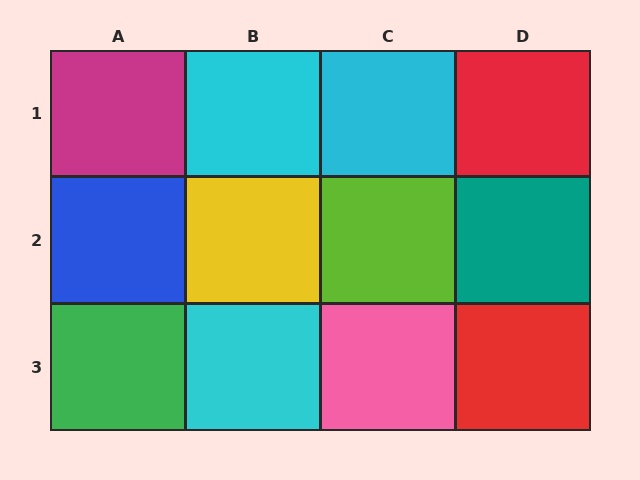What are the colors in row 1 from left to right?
Magenta, cyan, cyan, red.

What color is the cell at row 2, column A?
Blue.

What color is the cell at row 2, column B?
Yellow.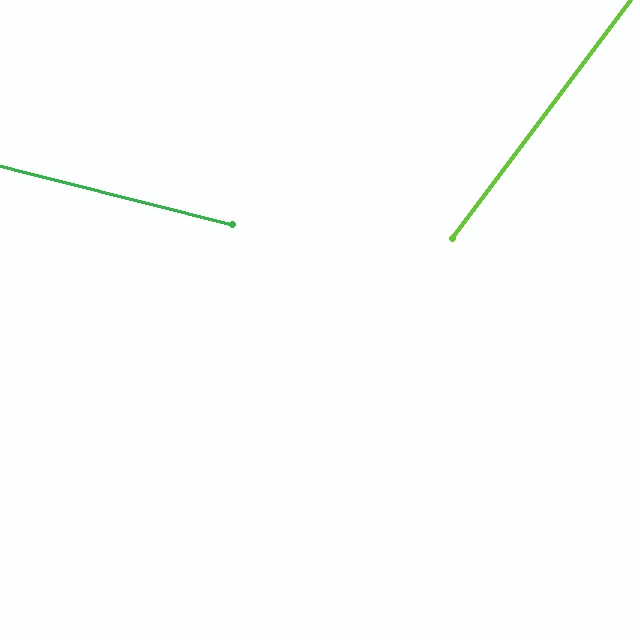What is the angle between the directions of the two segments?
Approximately 67 degrees.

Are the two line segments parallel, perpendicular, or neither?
Neither parallel nor perpendicular — they differ by about 67°.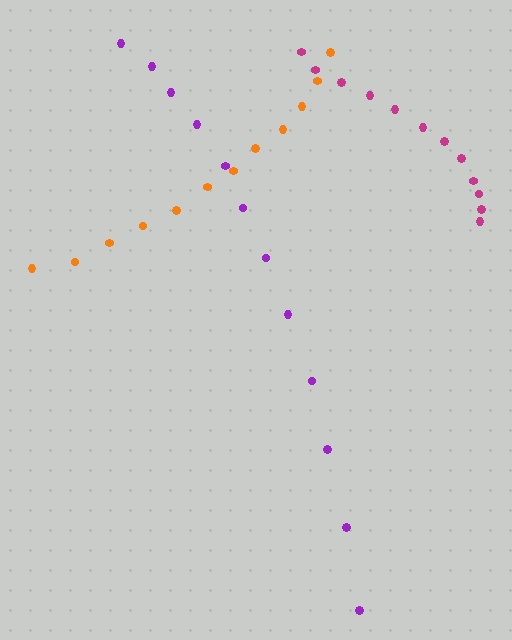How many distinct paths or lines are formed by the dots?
There are 3 distinct paths.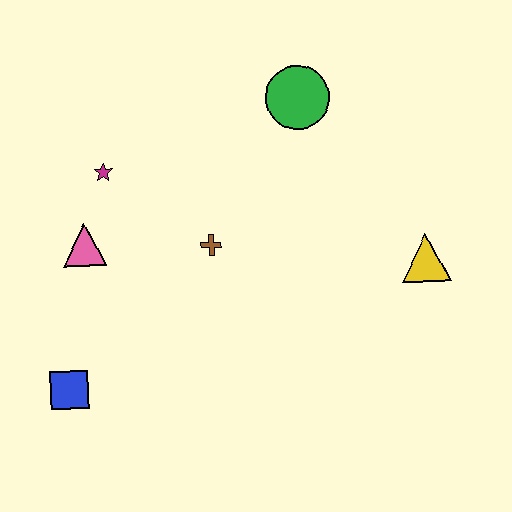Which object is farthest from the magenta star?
The yellow triangle is farthest from the magenta star.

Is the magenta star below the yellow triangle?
No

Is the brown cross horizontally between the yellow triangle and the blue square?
Yes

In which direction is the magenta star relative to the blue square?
The magenta star is above the blue square.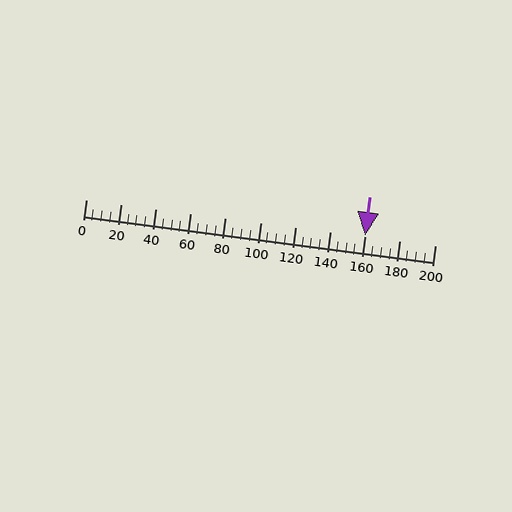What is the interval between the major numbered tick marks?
The major tick marks are spaced 20 units apart.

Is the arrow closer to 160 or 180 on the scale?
The arrow is closer to 160.